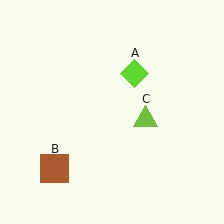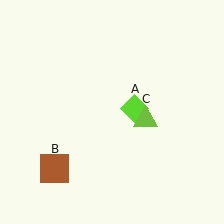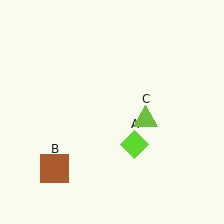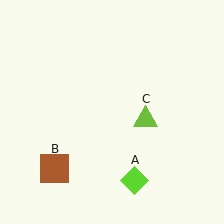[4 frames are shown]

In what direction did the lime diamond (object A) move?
The lime diamond (object A) moved down.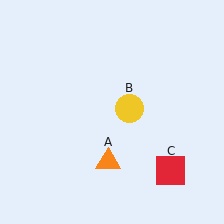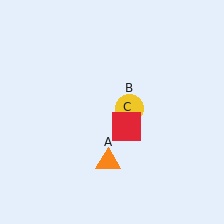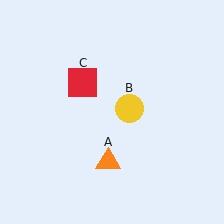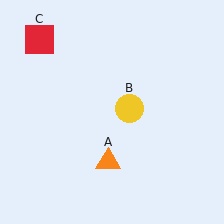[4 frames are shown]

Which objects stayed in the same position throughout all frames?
Orange triangle (object A) and yellow circle (object B) remained stationary.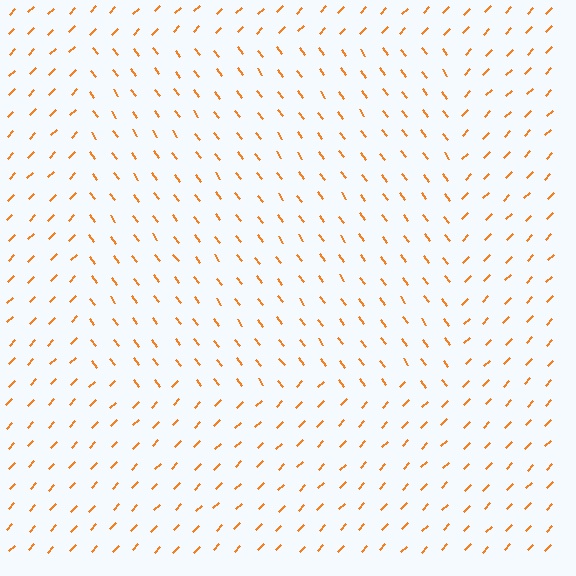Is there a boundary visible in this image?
Yes, there is a texture boundary formed by a change in line orientation.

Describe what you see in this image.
The image is filled with small orange line segments. A rectangle region in the image has lines oriented differently from the surrounding lines, creating a visible texture boundary.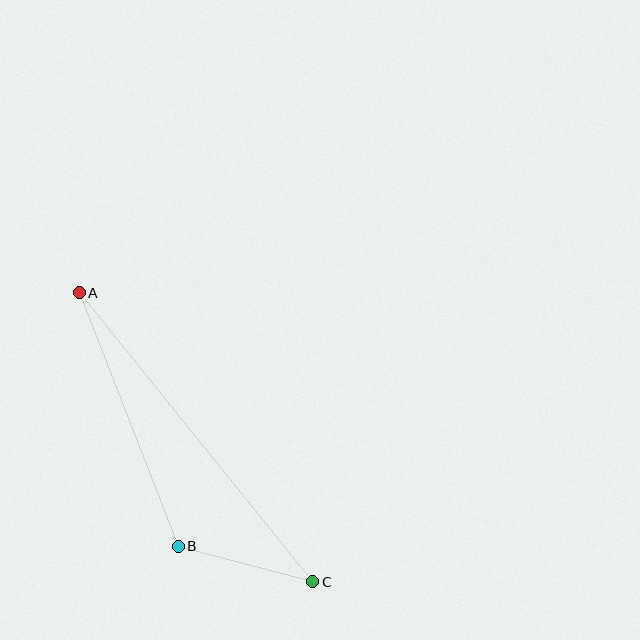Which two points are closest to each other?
Points B and C are closest to each other.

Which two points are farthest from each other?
Points A and C are farthest from each other.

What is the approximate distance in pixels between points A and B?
The distance between A and B is approximately 272 pixels.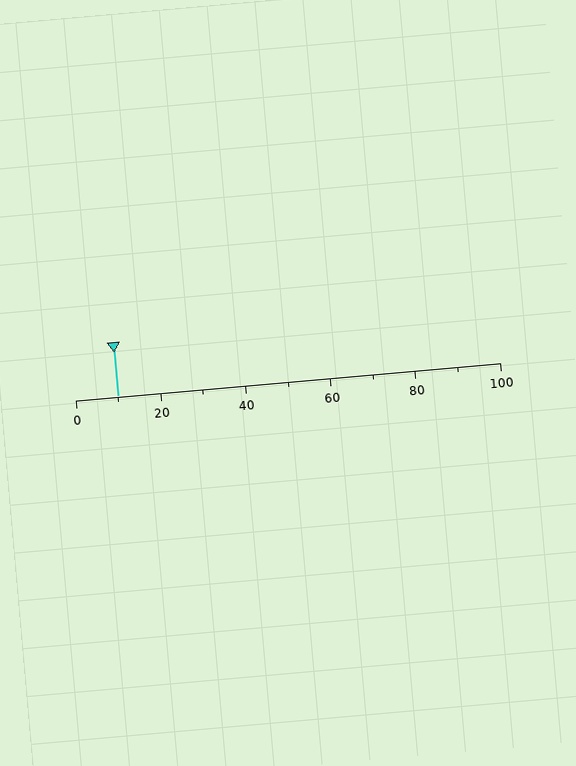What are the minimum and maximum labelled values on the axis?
The axis runs from 0 to 100.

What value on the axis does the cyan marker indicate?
The marker indicates approximately 10.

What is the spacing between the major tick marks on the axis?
The major ticks are spaced 20 apart.